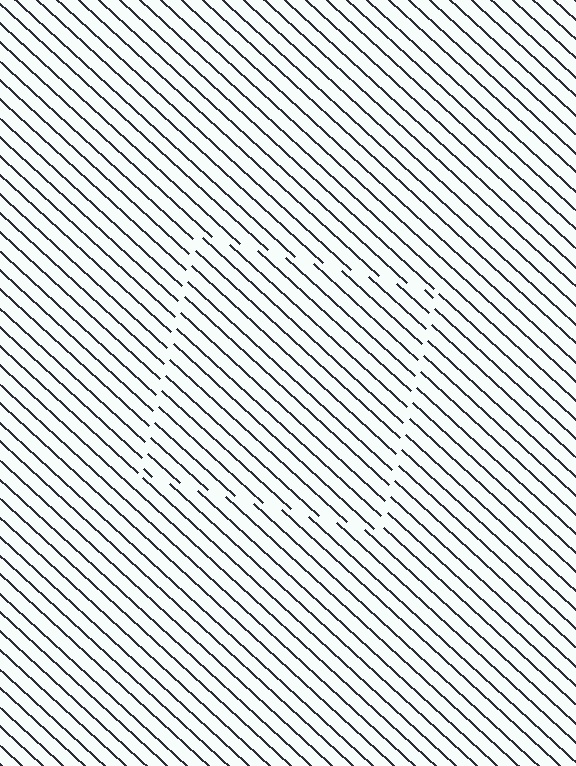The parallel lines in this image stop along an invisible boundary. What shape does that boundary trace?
An illusory square. The interior of the shape contains the same grating, shifted by half a period — the contour is defined by the phase discontinuity where line-ends from the inner and outer gratings abut.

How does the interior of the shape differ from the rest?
The interior of the shape contains the same grating, shifted by half a period — the contour is defined by the phase discontinuity where line-ends from the inner and outer gratings abut.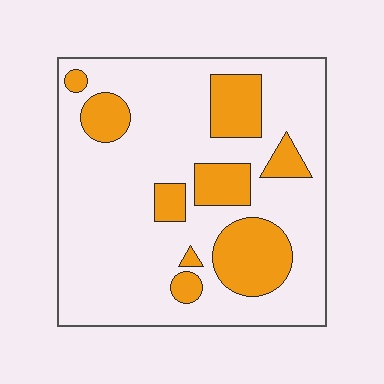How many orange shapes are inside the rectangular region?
9.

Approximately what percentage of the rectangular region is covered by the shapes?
Approximately 25%.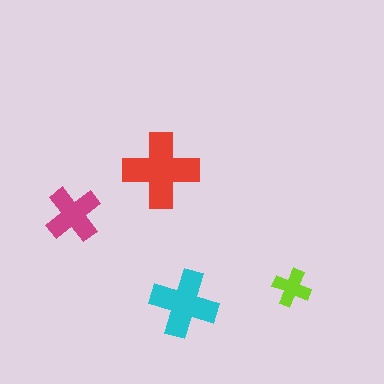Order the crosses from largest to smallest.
the red one, the cyan one, the magenta one, the lime one.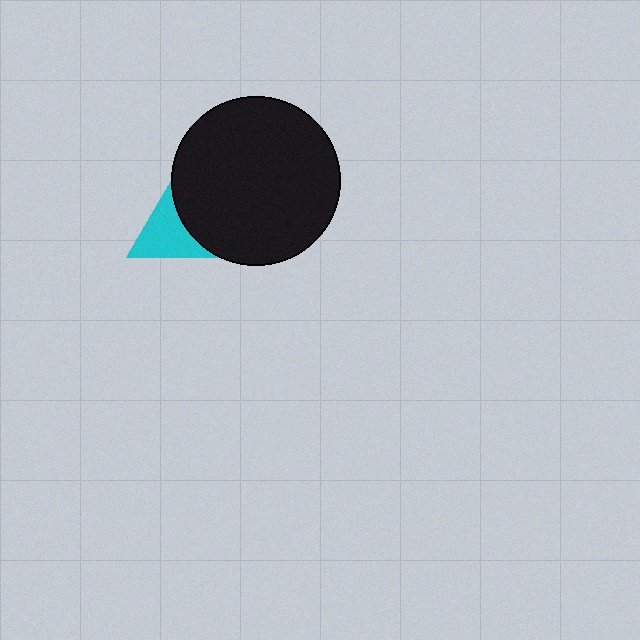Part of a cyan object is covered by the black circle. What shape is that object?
It is a triangle.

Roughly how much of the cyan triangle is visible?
A small part of it is visible (roughly 45%).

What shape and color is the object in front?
The object in front is a black circle.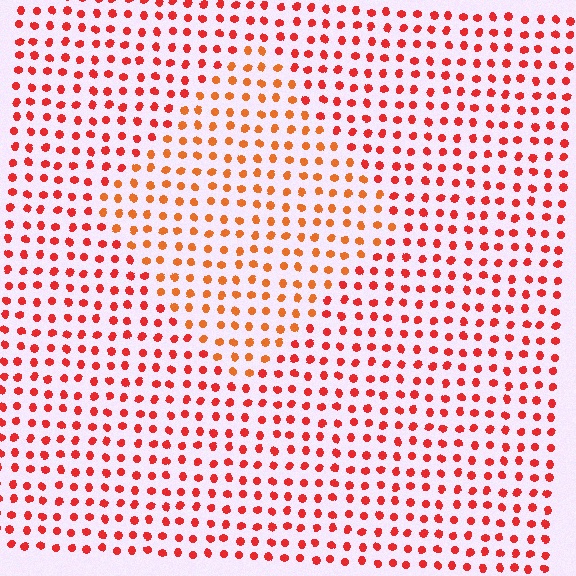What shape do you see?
I see a diamond.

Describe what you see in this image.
The image is filled with small red elements in a uniform arrangement. A diamond-shaped region is visible where the elements are tinted to a slightly different hue, forming a subtle color boundary.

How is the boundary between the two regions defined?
The boundary is defined purely by a slight shift in hue (about 24 degrees). Spacing, size, and orientation are identical on both sides.